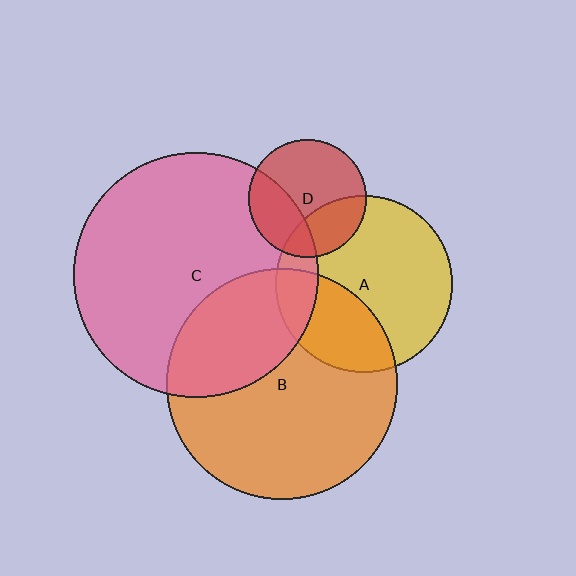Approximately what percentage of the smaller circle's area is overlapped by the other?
Approximately 30%.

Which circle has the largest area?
Circle C (pink).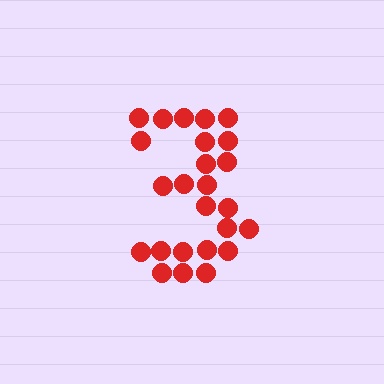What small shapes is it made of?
It is made of small circles.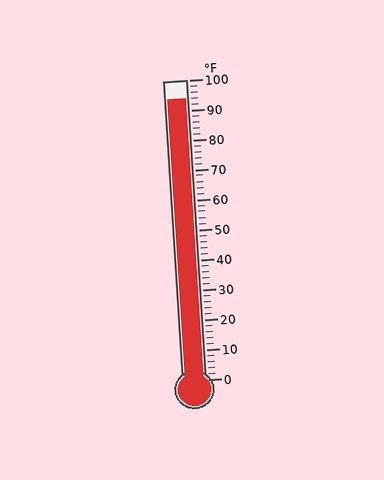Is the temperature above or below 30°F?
The temperature is above 30°F.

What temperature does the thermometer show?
The thermometer shows approximately 94°F.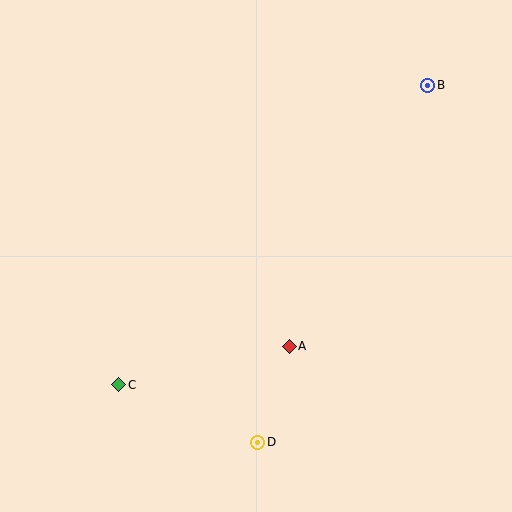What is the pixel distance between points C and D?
The distance between C and D is 150 pixels.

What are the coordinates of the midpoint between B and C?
The midpoint between B and C is at (273, 235).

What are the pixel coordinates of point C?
Point C is at (119, 385).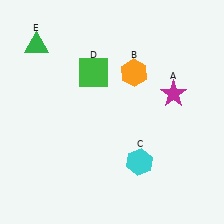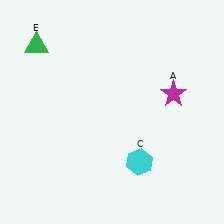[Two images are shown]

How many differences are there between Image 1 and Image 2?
There are 2 differences between the two images.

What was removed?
The green square (D), the orange hexagon (B) were removed in Image 2.